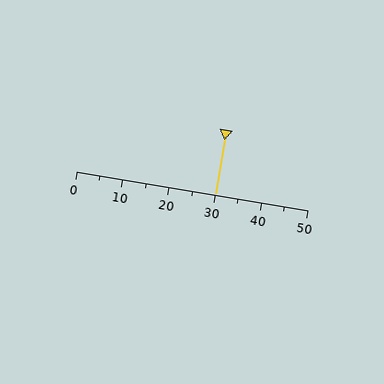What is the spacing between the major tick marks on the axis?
The major ticks are spaced 10 apart.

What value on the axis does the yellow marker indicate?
The marker indicates approximately 30.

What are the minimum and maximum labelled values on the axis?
The axis runs from 0 to 50.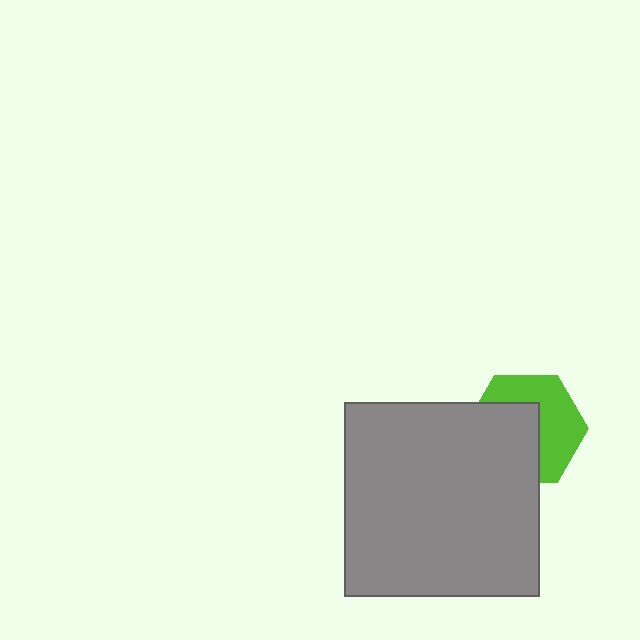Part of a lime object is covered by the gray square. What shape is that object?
It is a hexagon.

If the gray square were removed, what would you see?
You would see the complete lime hexagon.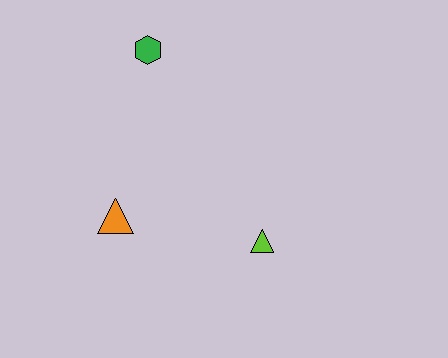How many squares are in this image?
There are no squares.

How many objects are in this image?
There are 3 objects.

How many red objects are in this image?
There are no red objects.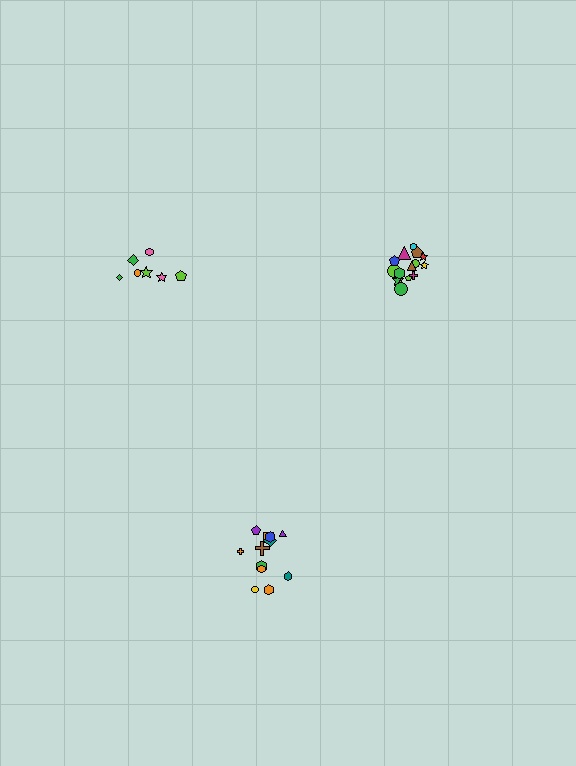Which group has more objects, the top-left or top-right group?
The top-right group.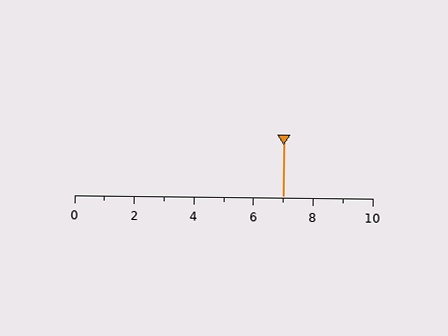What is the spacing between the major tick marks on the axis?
The major ticks are spaced 2 apart.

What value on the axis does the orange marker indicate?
The marker indicates approximately 7.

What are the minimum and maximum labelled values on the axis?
The axis runs from 0 to 10.